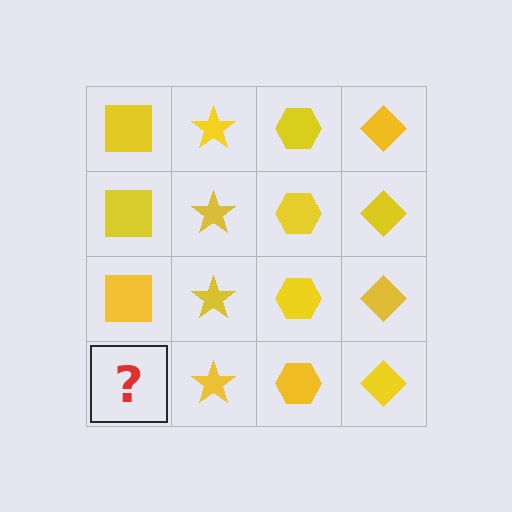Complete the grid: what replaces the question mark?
The question mark should be replaced with a yellow square.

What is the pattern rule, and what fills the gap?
The rule is that each column has a consistent shape. The gap should be filled with a yellow square.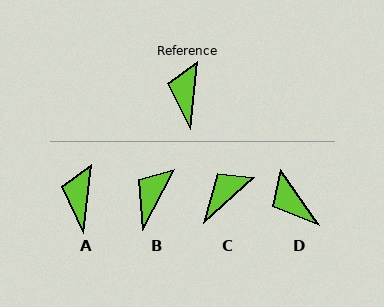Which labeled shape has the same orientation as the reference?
A.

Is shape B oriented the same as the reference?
No, it is off by about 20 degrees.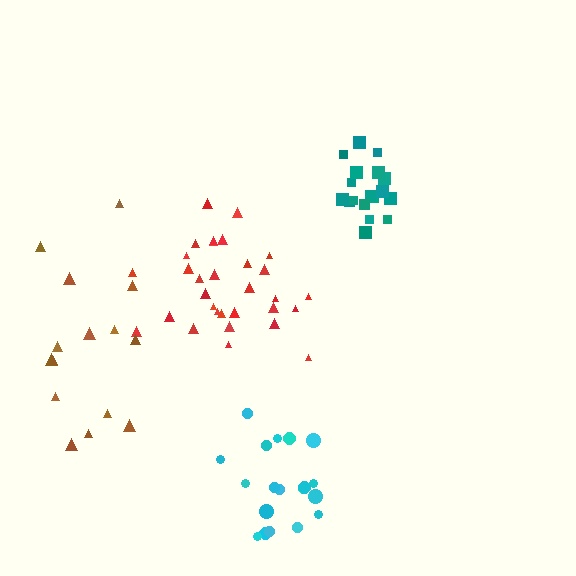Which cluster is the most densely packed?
Teal.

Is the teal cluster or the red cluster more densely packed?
Teal.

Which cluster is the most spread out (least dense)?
Brown.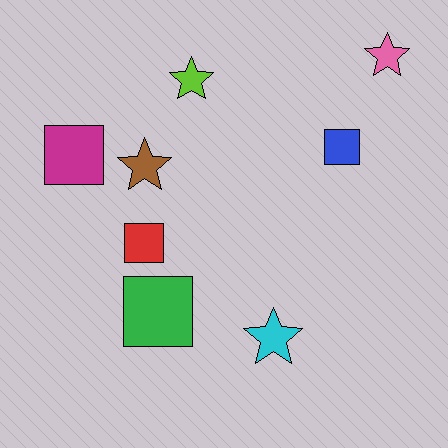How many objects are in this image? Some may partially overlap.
There are 8 objects.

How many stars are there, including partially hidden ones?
There are 4 stars.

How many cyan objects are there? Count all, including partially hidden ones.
There is 1 cyan object.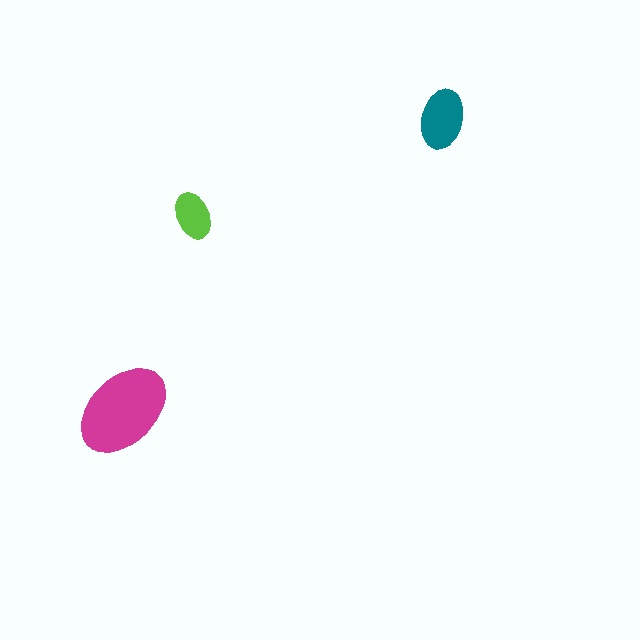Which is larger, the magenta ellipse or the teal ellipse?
The magenta one.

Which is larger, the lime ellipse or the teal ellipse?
The teal one.